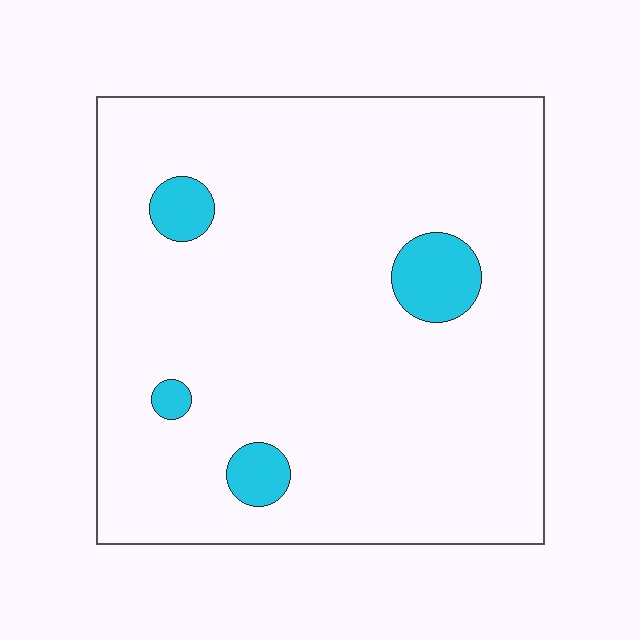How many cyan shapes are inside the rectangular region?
4.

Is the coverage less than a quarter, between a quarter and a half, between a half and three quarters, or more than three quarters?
Less than a quarter.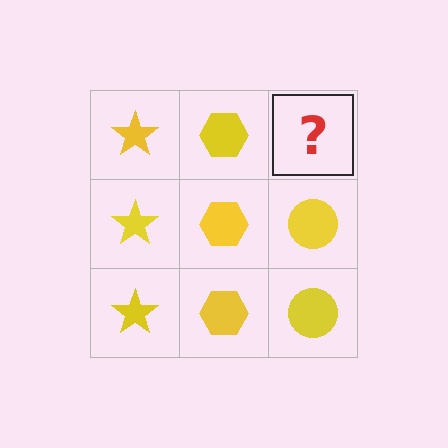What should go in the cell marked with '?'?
The missing cell should contain a yellow circle.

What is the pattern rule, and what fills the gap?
The rule is that each column has a consistent shape. The gap should be filled with a yellow circle.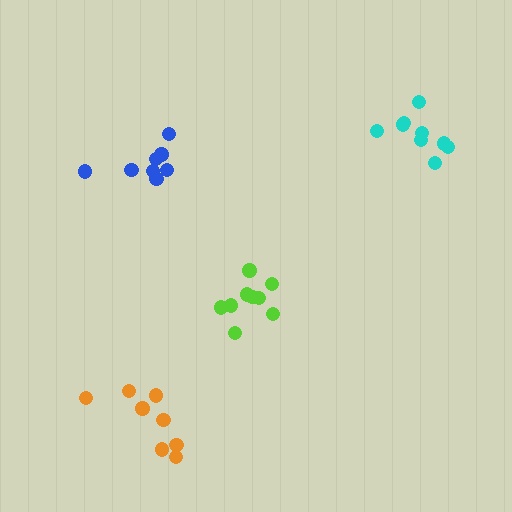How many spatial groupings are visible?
There are 4 spatial groupings.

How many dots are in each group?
Group 1: 8 dots, Group 2: 9 dots, Group 3: 8 dots, Group 4: 10 dots (35 total).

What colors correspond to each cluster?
The clusters are colored: orange, cyan, blue, lime.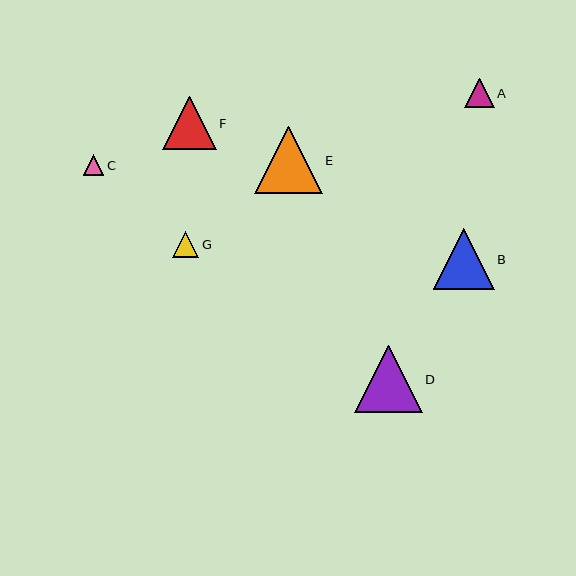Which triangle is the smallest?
Triangle C is the smallest with a size of approximately 21 pixels.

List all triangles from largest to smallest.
From largest to smallest: D, E, B, F, A, G, C.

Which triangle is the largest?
Triangle D is the largest with a size of approximately 67 pixels.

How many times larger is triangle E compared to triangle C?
Triangle E is approximately 3.2 times the size of triangle C.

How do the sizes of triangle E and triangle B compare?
Triangle E and triangle B are approximately the same size.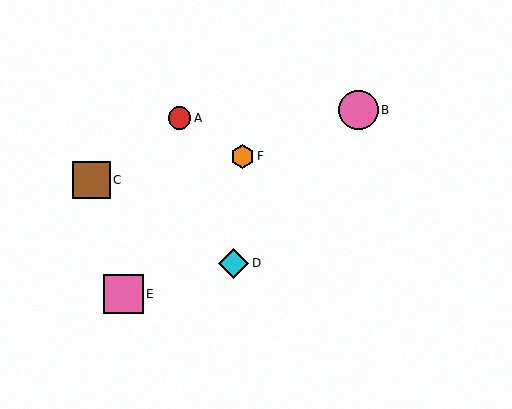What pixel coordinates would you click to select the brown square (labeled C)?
Click at (92, 180) to select the brown square C.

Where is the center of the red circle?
The center of the red circle is at (180, 118).